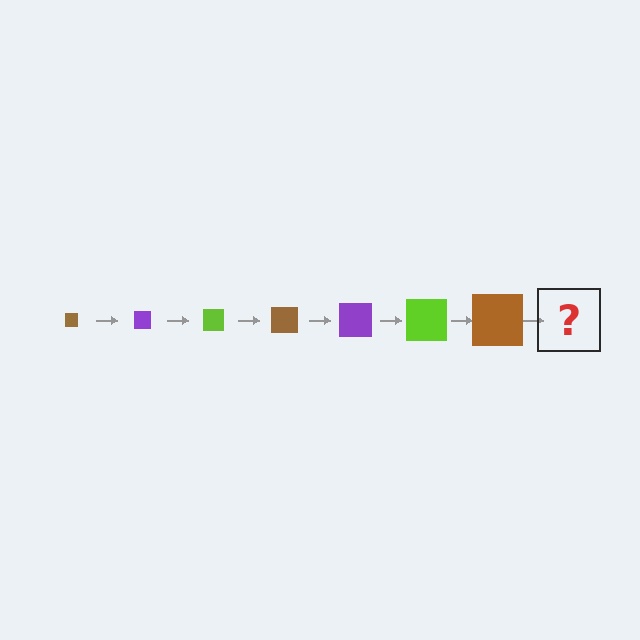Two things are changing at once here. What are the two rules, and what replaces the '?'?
The two rules are that the square grows larger each step and the color cycles through brown, purple, and lime. The '?' should be a purple square, larger than the previous one.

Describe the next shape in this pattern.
It should be a purple square, larger than the previous one.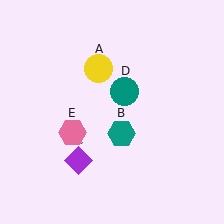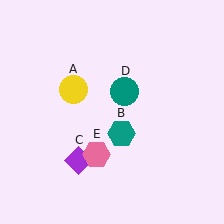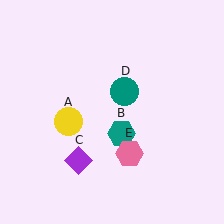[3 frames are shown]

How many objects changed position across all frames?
2 objects changed position: yellow circle (object A), pink hexagon (object E).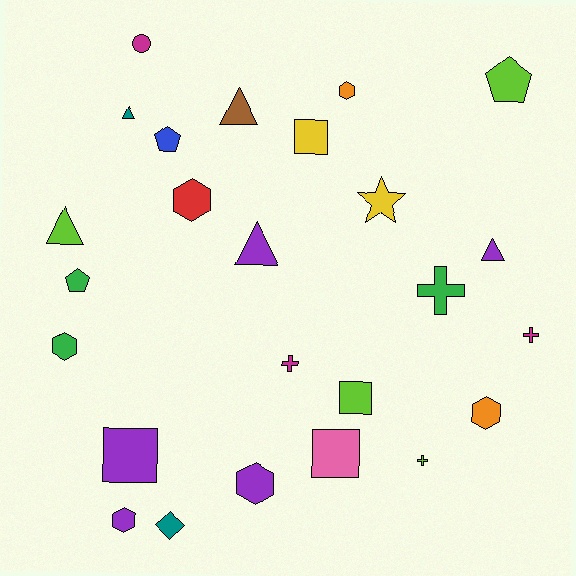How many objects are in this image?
There are 25 objects.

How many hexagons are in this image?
There are 6 hexagons.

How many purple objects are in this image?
There are 5 purple objects.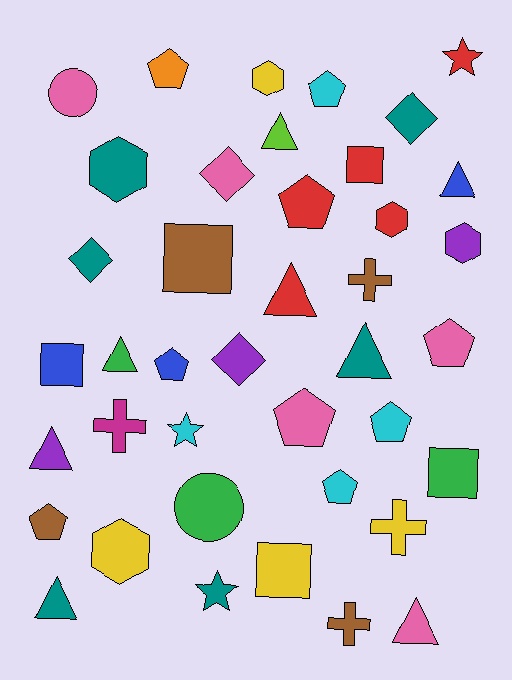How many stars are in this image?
There are 3 stars.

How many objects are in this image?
There are 40 objects.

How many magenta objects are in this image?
There is 1 magenta object.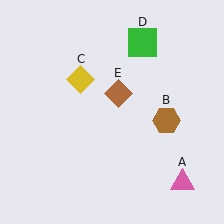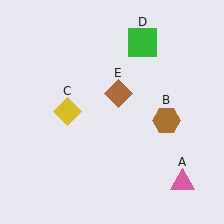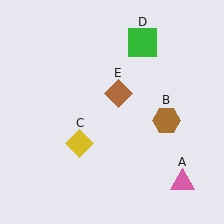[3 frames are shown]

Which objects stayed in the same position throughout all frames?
Pink triangle (object A) and brown hexagon (object B) and green square (object D) and brown diamond (object E) remained stationary.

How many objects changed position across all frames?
1 object changed position: yellow diamond (object C).